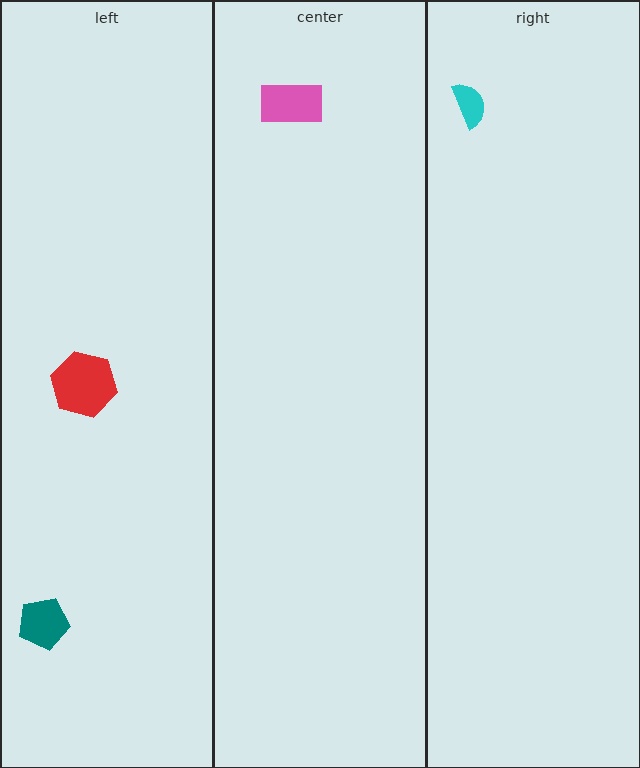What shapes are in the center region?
The pink rectangle.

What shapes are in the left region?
The red hexagon, the teal pentagon.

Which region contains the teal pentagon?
The left region.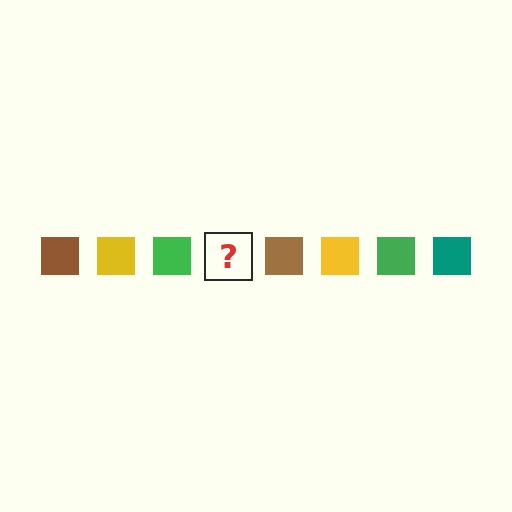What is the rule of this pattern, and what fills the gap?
The rule is that the pattern cycles through brown, yellow, green, teal squares. The gap should be filled with a teal square.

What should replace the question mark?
The question mark should be replaced with a teal square.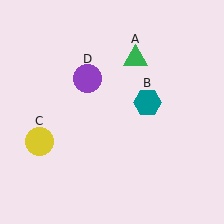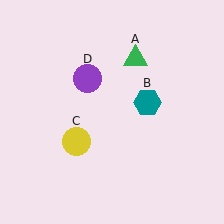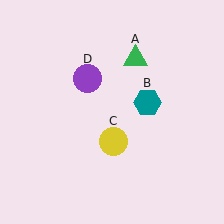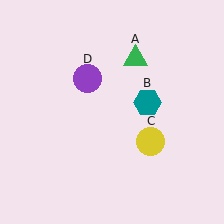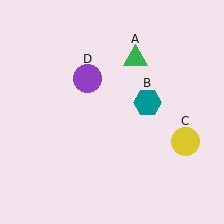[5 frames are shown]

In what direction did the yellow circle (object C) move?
The yellow circle (object C) moved right.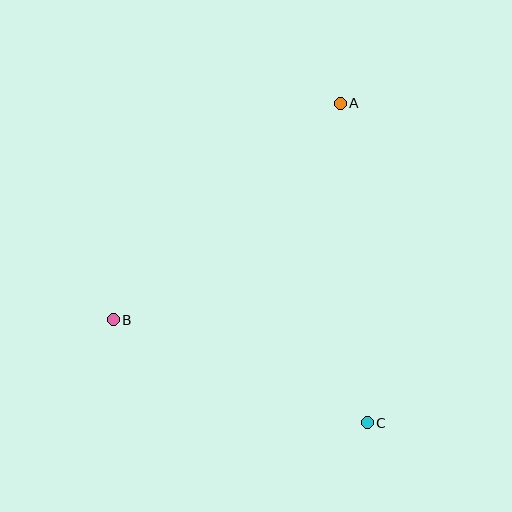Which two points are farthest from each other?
Points A and C are farthest from each other.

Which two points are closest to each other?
Points B and C are closest to each other.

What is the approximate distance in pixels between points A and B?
The distance between A and B is approximately 313 pixels.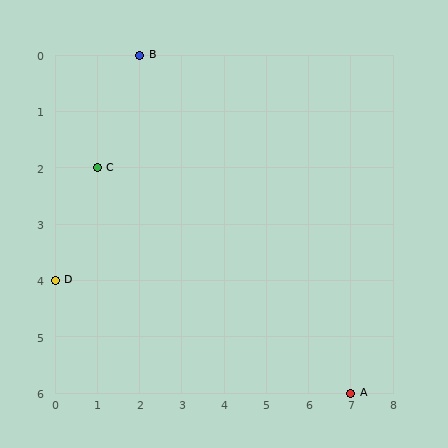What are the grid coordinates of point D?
Point D is at grid coordinates (0, 4).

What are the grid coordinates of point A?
Point A is at grid coordinates (7, 6).